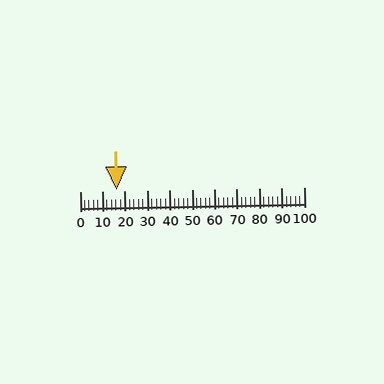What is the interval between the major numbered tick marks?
The major tick marks are spaced 10 units apart.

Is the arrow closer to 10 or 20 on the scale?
The arrow is closer to 20.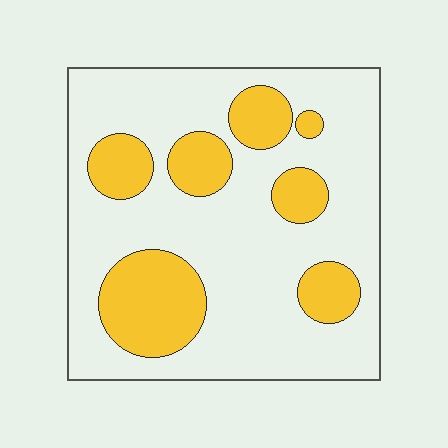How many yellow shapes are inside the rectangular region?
7.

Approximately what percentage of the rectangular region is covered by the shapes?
Approximately 25%.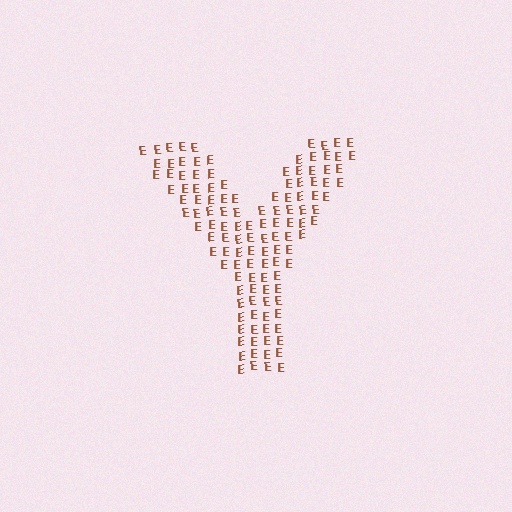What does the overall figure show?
The overall figure shows the letter Y.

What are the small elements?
The small elements are letter E's.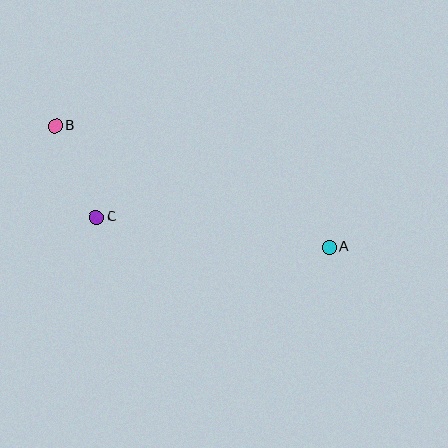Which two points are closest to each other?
Points B and C are closest to each other.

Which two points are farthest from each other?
Points A and B are farthest from each other.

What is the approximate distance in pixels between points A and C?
The distance between A and C is approximately 235 pixels.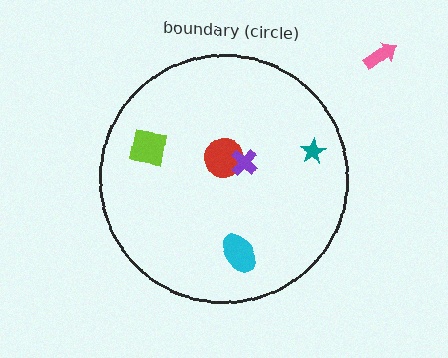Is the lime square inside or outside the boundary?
Inside.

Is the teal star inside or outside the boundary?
Inside.